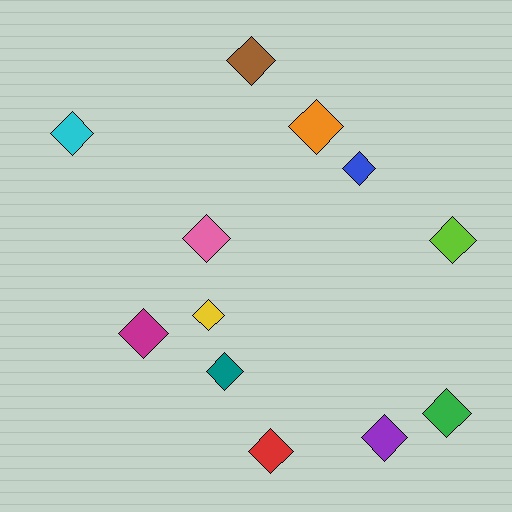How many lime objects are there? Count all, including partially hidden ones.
There is 1 lime object.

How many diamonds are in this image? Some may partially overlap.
There are 12 diamonds.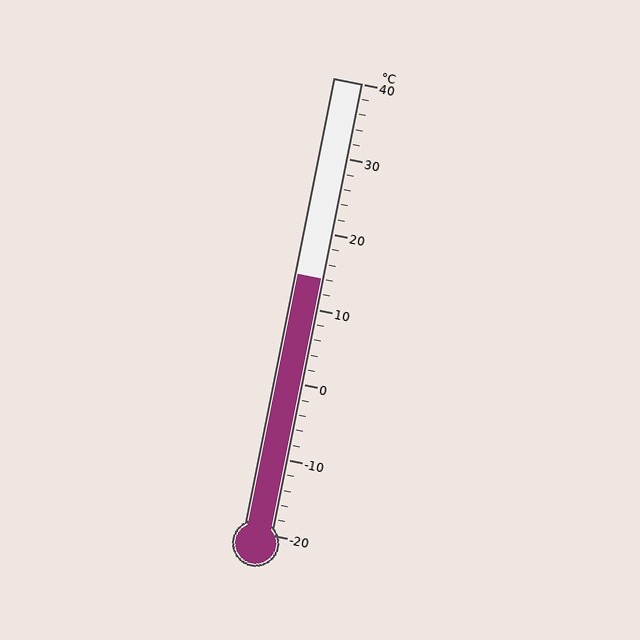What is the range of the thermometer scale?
The thermometer scale ranges from -20°C to 40°C.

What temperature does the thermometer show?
The thermometer shows approximately 14°C.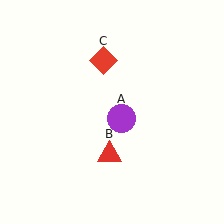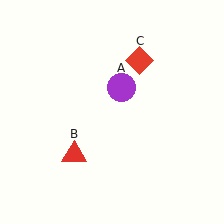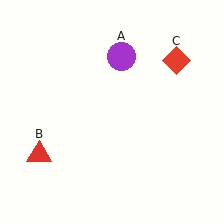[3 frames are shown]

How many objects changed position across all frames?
3 objects changed position: purple circle (object A), red triangle (object B), red diamond (object C).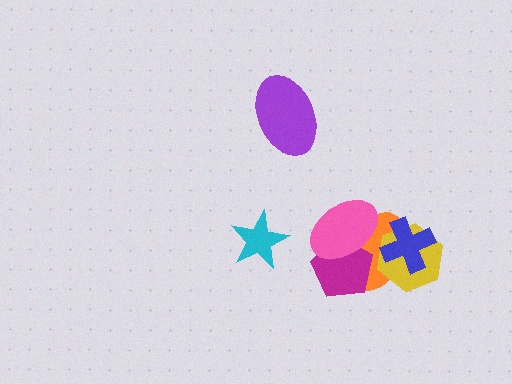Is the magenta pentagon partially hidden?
Yes, it is partially covered by another shape.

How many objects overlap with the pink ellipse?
2 objects overlap with the pink ellipse.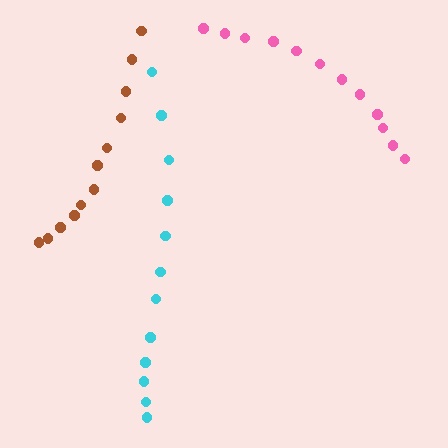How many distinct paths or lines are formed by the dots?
There are 3 distinct paths.